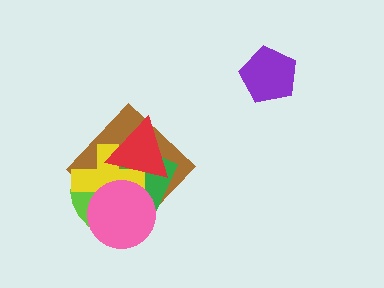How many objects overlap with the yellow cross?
5 objects overlap with the yellow cross.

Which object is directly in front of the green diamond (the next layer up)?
The lime ellipse is directly in front of the green diamond.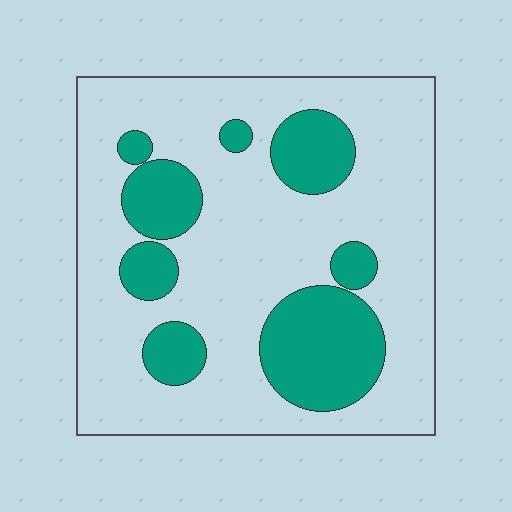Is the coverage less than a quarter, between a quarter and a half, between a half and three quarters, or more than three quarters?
Between a quarter and a half.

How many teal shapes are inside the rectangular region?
8.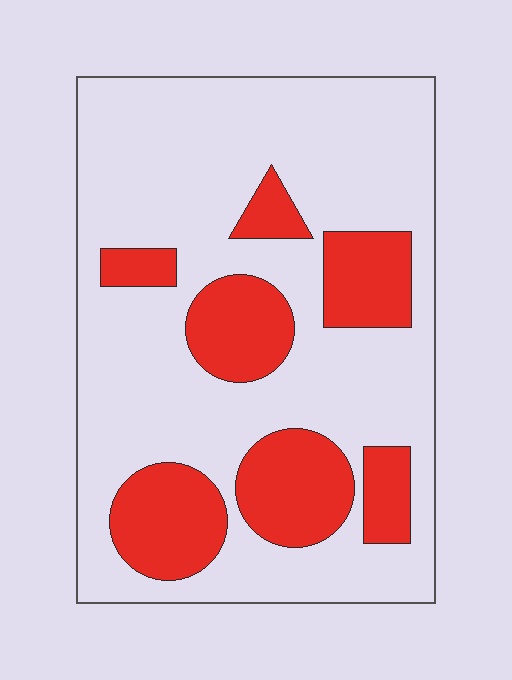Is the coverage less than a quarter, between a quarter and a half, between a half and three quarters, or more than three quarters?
Between a quarter and a half.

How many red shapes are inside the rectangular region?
7.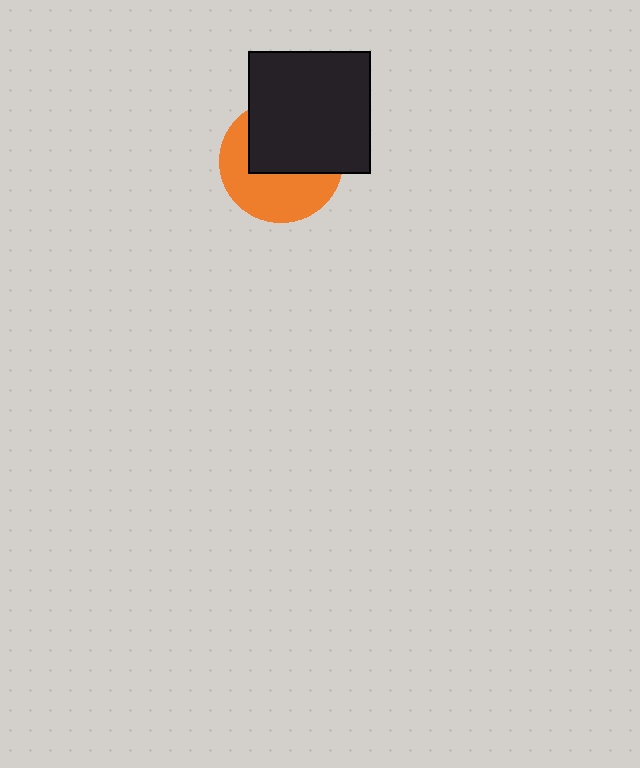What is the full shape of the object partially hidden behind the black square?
The partially hidden object is an orange circle.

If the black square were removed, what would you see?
You would see the complete orange circle.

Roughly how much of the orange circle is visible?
About half of it is visible (roughly 49%).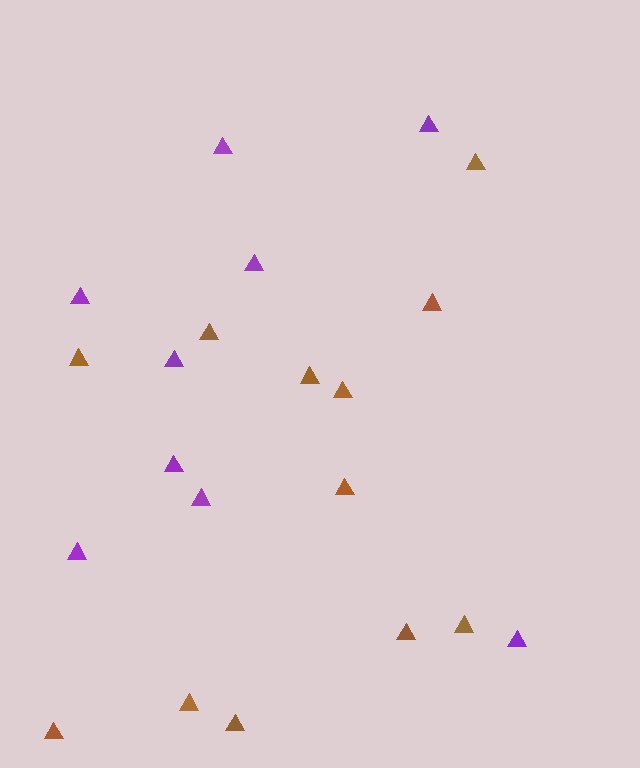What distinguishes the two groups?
There are 2 groups: one group of purple triangles (9) and one group of brown triangles (12).